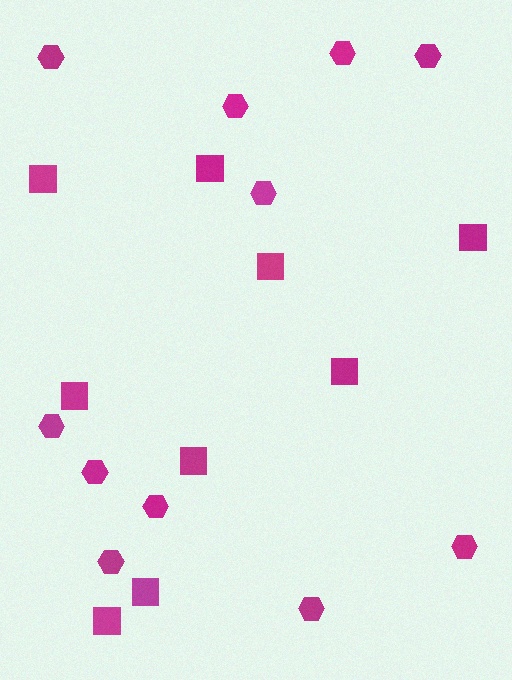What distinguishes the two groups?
There are 2 groups: one group of hexagons (11) and one group of squares (9).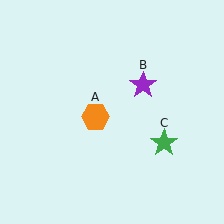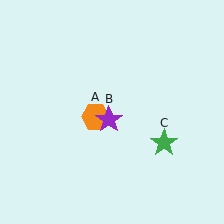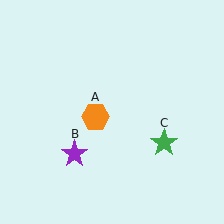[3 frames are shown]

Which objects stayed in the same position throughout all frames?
Orange hexagon (object A) and green star (object C) remained stationary.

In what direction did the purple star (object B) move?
The purple star (object B) moved down and to the left.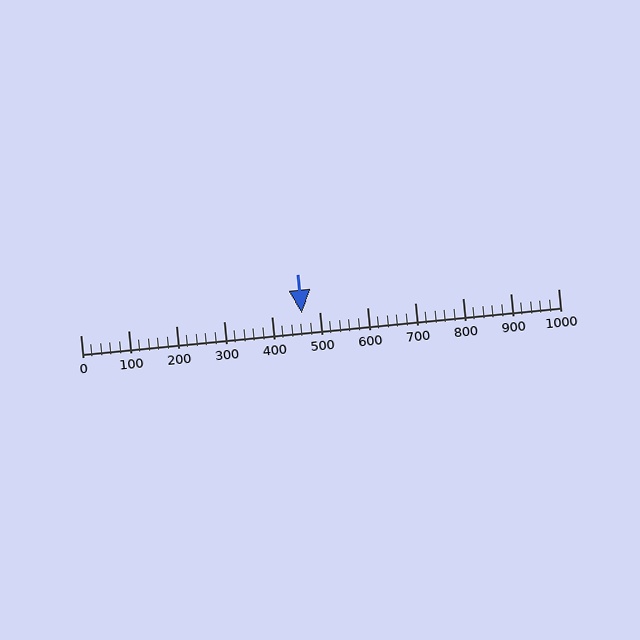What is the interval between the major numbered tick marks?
The major tick marks are spaced 100 units apart.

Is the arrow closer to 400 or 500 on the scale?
The arrow is closer to 500.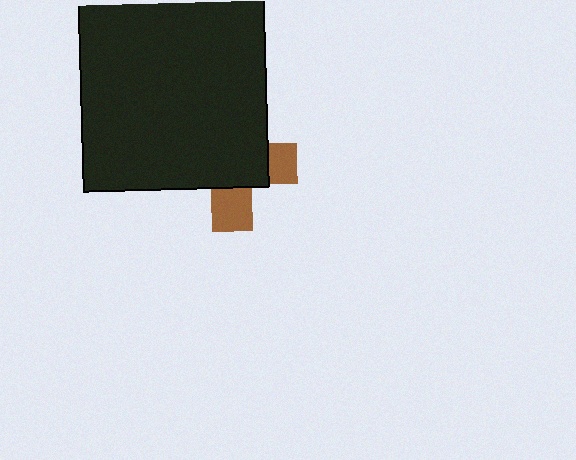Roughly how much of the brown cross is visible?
A small part of it is visible (roughly 31%).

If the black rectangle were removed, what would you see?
You would see the complete brown cross.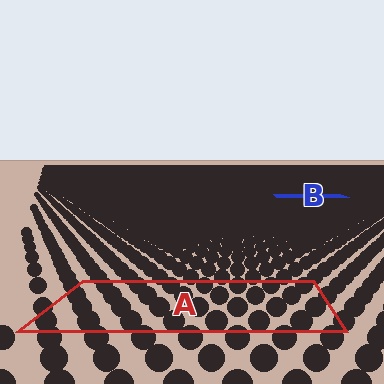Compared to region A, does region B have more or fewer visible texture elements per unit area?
Region B has more texture elements per unit area — they are packed more densely because it is farther away.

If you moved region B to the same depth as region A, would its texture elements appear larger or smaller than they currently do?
They would appear larger. At a closer depth, the same texture elements are projected at a bigger on-screen size.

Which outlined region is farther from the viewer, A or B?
Region B is farther from the viewer — the texture elements inside it appear smaller and more densely packed.